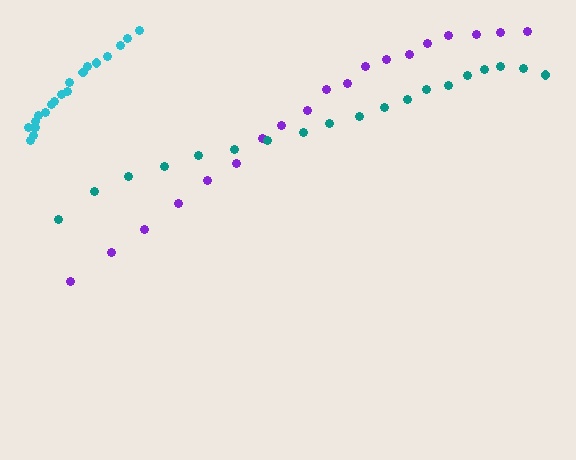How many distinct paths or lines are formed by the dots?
There are 3 distinct paths.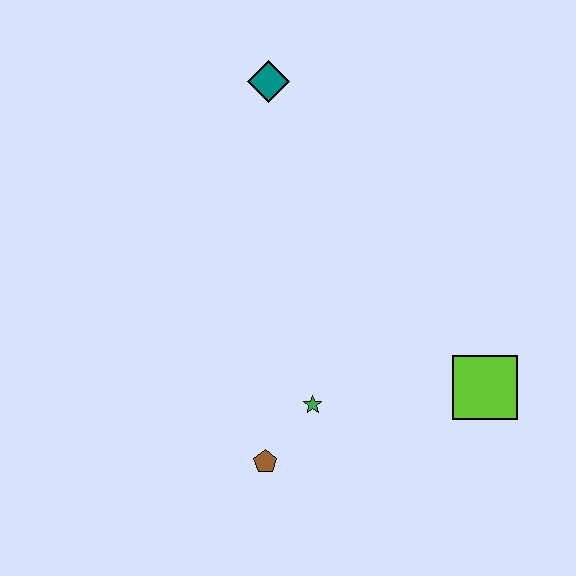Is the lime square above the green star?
Yes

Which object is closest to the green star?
The brown pentagon is closest to the green star.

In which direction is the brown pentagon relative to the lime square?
The brown pentagon is to the left of the lime square.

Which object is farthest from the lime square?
The teal diamond is farthest from the lime square.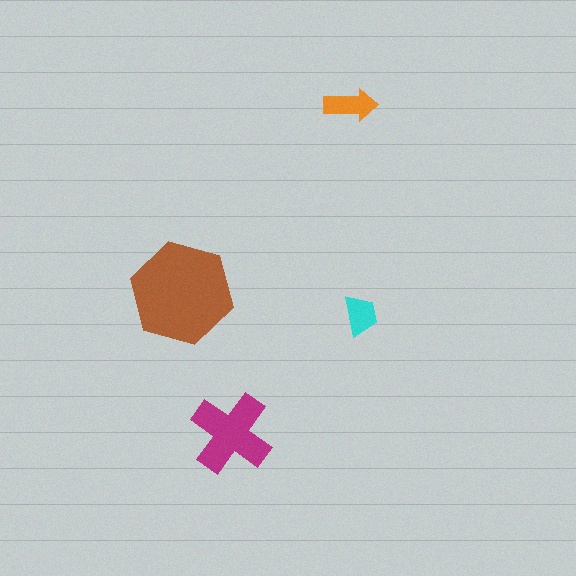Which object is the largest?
The brown hexagon.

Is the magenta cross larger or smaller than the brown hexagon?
Smaller.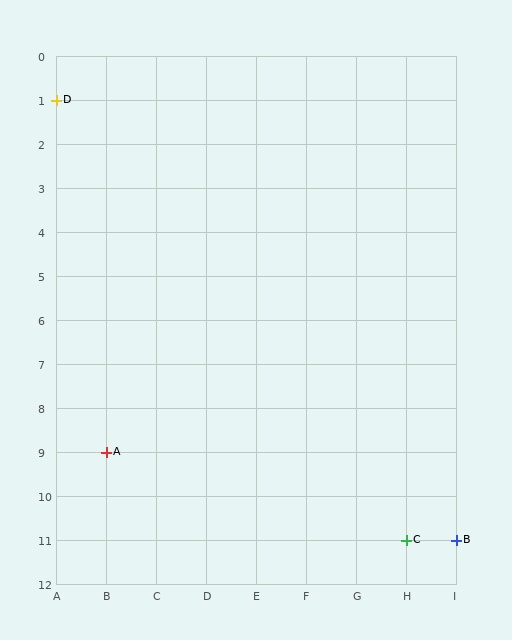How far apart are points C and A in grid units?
Points C and A are 6 columns and 2 rows apart (about 6.3 grid units diagonally).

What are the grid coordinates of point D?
Point D is at grid coordinates (A, 1).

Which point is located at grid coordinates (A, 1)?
Point D is at (A, 1).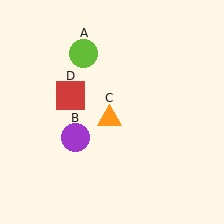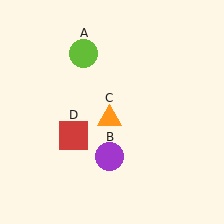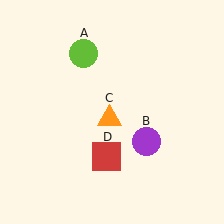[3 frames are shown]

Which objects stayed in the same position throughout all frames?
Lime circle (object A) and orange triangle (object C) remained stationary.